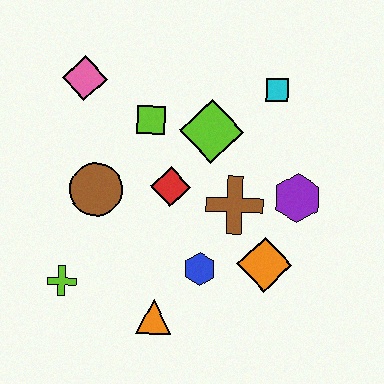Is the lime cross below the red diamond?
Yes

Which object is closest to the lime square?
The lime diamond is closest to the lime square.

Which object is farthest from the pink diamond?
The orange diamond is farthest from the pink diamond.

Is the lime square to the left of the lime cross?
No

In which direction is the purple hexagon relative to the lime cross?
The purple hexagon is to the right of the lime cross.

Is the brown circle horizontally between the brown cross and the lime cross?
Yes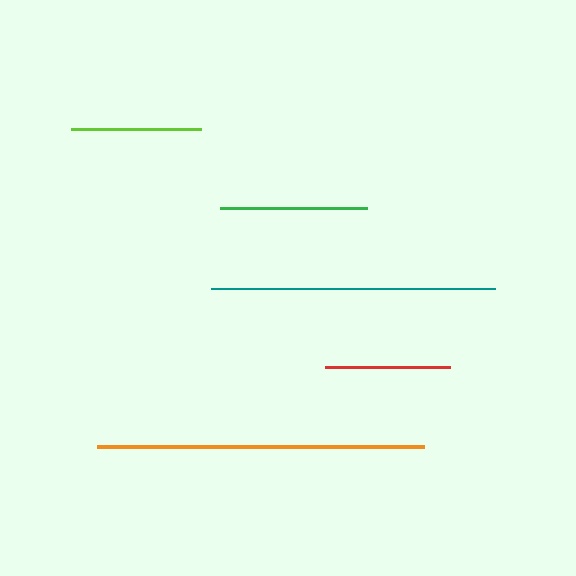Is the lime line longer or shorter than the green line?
The green line is longer than the lime line.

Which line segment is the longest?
The orange line is the longest at approximately 327 pixels.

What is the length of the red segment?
The red segment is approximately 125 pixels long.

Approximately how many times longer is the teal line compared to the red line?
The teal line is approximately 2.3 times the length of the red line.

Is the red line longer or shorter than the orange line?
The orange line is longer than the red line.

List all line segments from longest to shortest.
From longest to shortest: orange, teal, green, lime, red.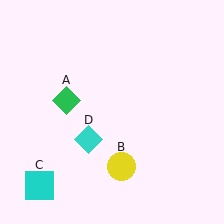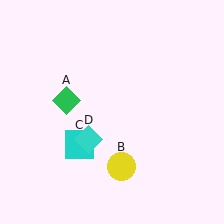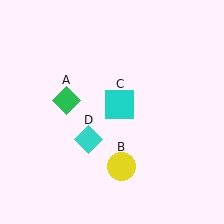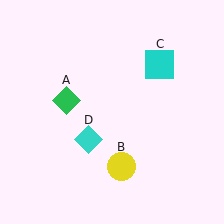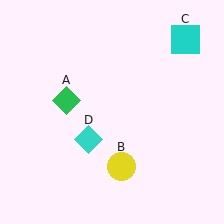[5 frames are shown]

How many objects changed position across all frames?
1 object changed position: cyan square (object C).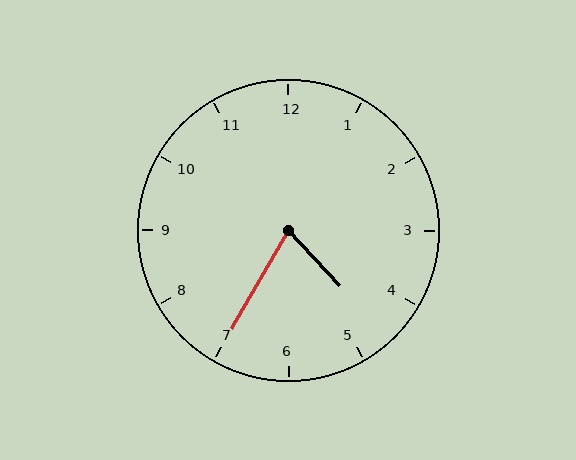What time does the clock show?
4:35.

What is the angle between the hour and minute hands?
Approximately 72 degrees.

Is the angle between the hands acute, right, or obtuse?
It is acute.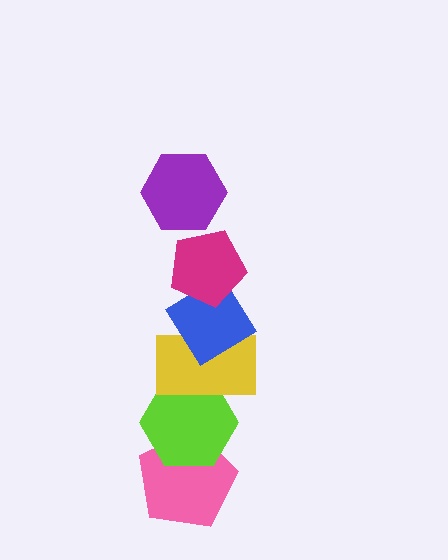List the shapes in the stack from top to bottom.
From top to bottom: the purple hexagon, the magenta pentagon, the blue diamond, the yellow rectangle, the lime hexagon, the pink pentagon.